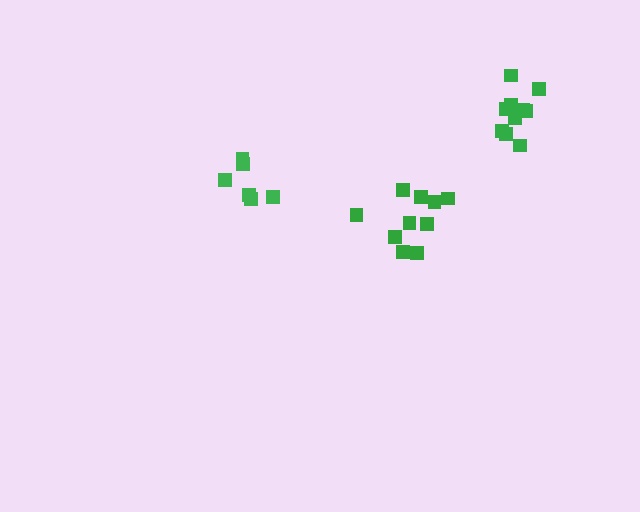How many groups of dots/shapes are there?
There are 3 groups.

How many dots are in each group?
Group 1: 10 dots, Group 2: 11 dots, Group 3: 6 dots (27 total).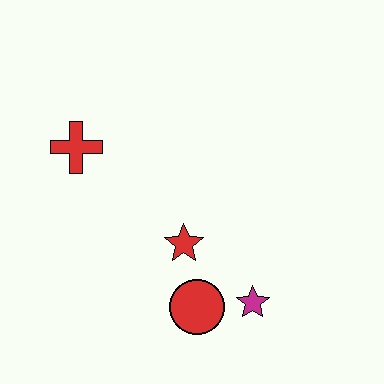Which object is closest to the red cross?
The red star is closest to the red cross.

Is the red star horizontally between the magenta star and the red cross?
Yes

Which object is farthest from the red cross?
The magenta star is farthest from the red cross.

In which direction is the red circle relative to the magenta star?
The red circle is to the left of the magenta star.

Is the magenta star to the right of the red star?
Yes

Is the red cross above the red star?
Yes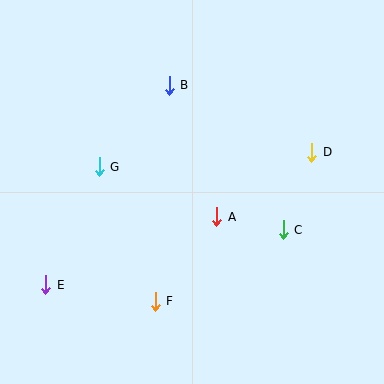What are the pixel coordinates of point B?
Point B is at (169, 85).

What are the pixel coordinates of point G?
Point G is at (99, 167).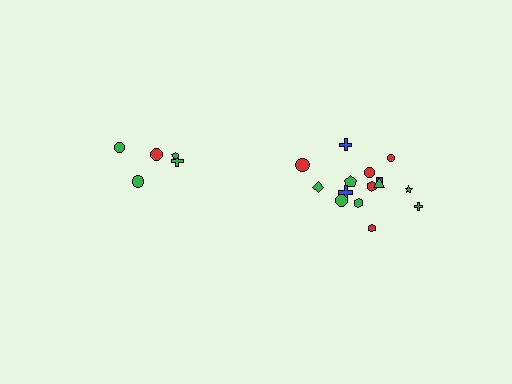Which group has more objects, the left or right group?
The right group.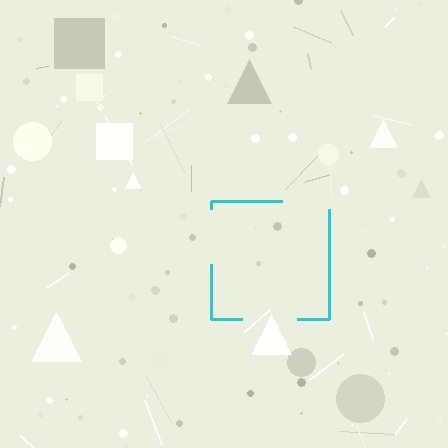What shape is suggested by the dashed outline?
The dashed outline suggests a square.